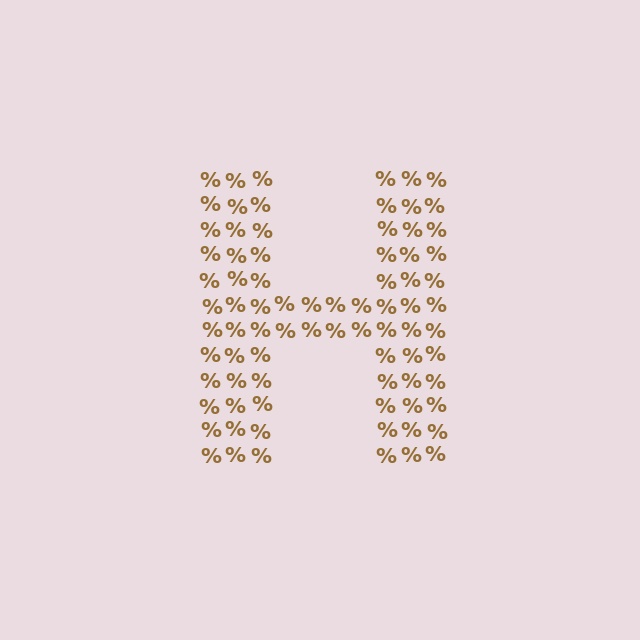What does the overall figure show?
The overall figure shows the letter H.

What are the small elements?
The small elements are percent signs.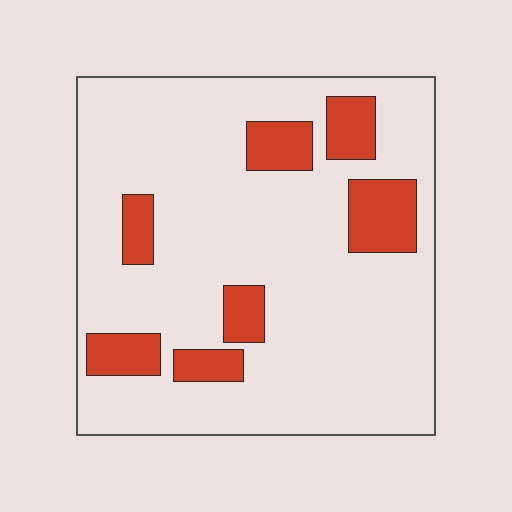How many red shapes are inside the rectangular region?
7.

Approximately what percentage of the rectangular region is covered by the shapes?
Approximately 15%.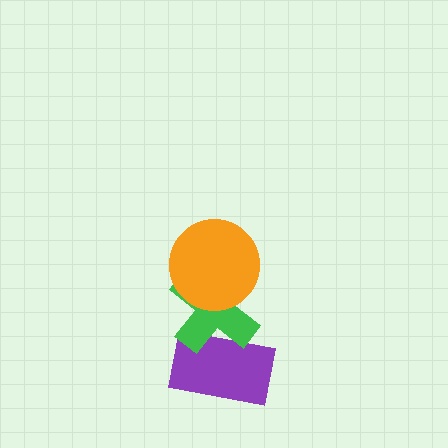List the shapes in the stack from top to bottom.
From top to bottom: the orange circle, the green cross, the purple rectangle.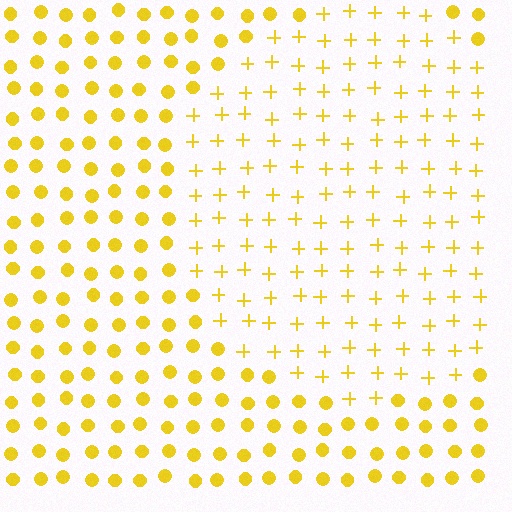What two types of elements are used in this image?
The image uses plus signs inside the circle region and circles outside it.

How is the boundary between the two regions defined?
The boundary is defined by a change in element shape: plus signs inside vs. circles outside. All elements share the same color and spacing.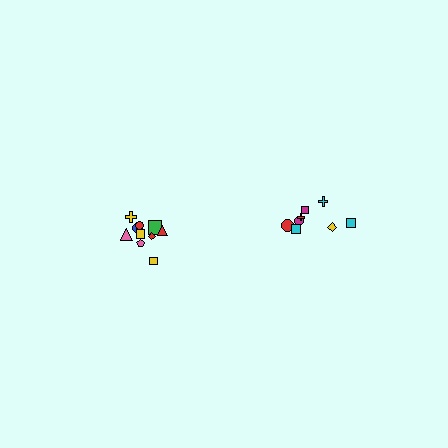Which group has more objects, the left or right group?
The left group.